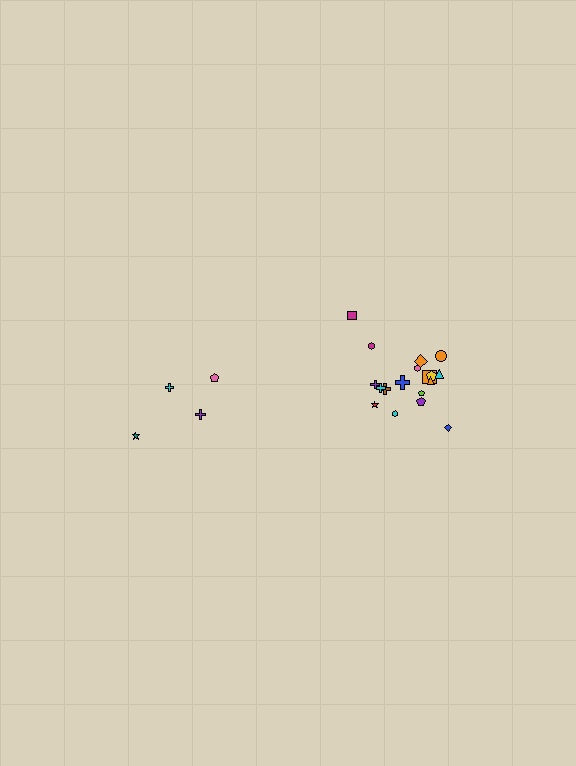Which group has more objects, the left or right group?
The right group.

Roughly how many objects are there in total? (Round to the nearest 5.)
Roughly 20 objects in total.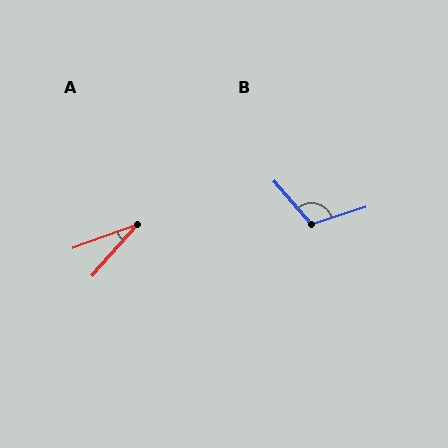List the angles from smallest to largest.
A (28°), B (114°).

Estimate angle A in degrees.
Approximately 28 degrees.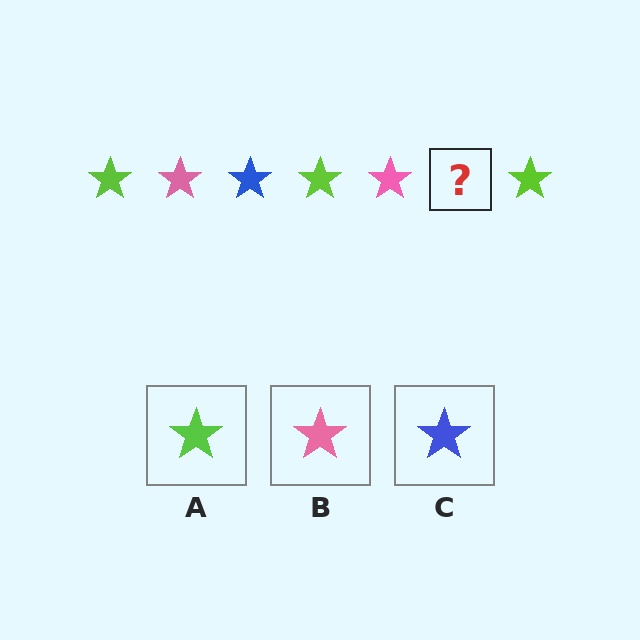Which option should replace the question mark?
Option C.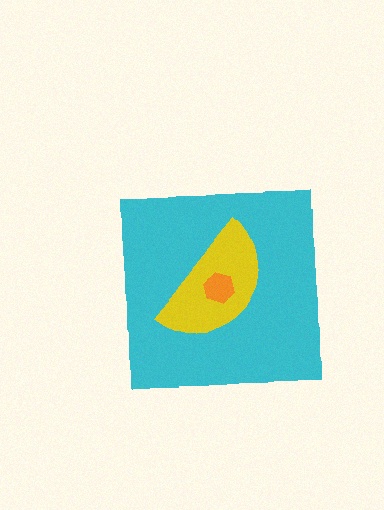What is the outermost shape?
The cyan square.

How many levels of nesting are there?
3.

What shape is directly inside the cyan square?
The yellow semicircle.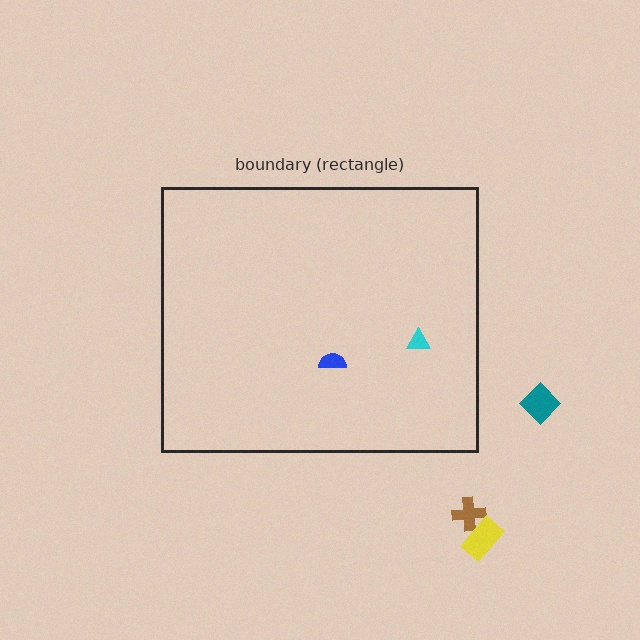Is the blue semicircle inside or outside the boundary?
Inside.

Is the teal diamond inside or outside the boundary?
Outside.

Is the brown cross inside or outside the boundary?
Outside.